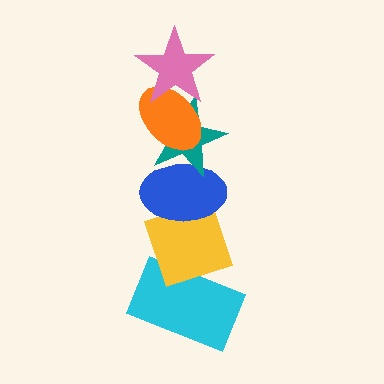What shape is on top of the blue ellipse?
The teal star is on top of the blue ellipse.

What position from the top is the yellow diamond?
The yellow diamond is 5th from the top.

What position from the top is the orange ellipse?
The orange ellipse is 2nd from the top.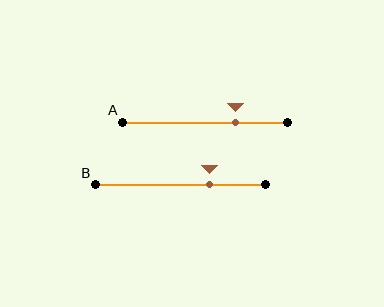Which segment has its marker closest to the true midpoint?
Segment B has its marker closest to the true midpoint.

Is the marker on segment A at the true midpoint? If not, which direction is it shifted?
No, the marker on segment A is shifted to the right by about 19% of the segment length.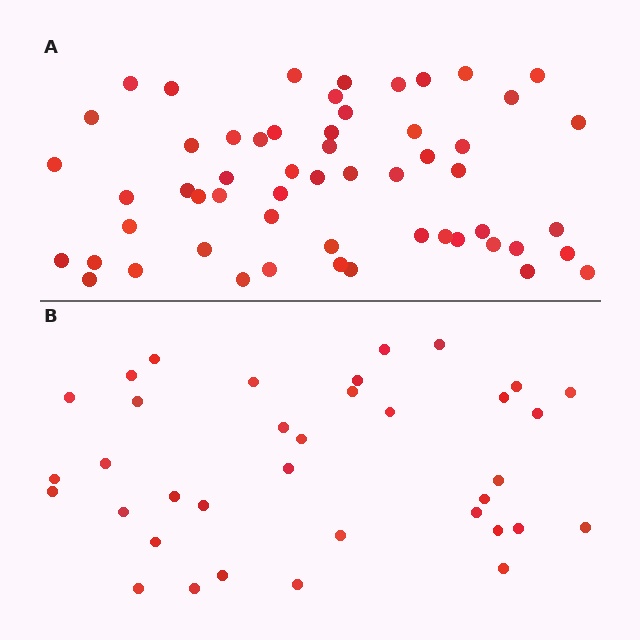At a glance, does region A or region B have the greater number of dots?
Region A (the top region) has more dots.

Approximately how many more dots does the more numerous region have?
Region A has approximately 20 more dots than region B.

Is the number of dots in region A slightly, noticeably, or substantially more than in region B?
Region A has substantially more. The ratio is roughly 1.6 to 1.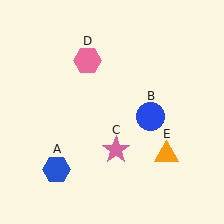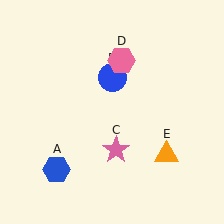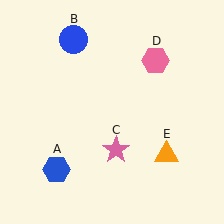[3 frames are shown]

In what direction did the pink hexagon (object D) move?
The pink hexagon (object D) moved right.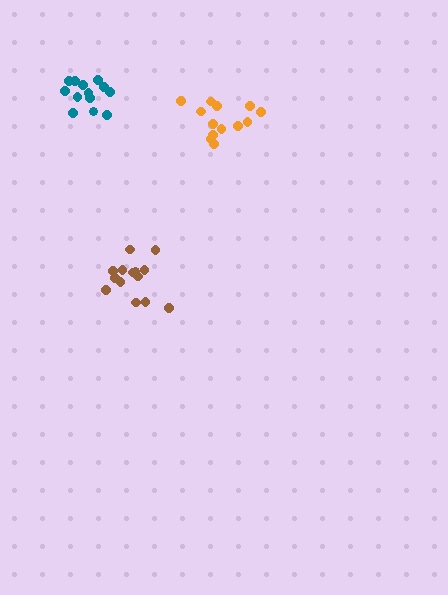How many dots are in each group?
Group 1: 14 dots, Group 2: 13 dots, Group 3: 13 dots (40 total).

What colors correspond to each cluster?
The clusters are colored: brown, teal, orange.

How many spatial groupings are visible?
There are 3 spatial groupings.